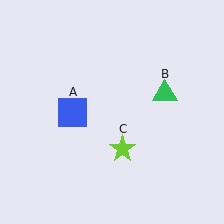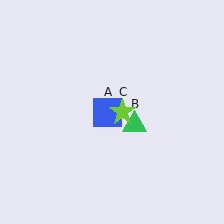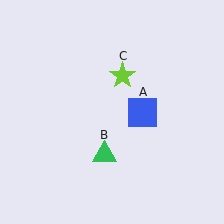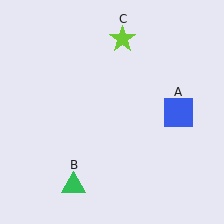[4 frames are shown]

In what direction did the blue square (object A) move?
The blue square (object A) moved right.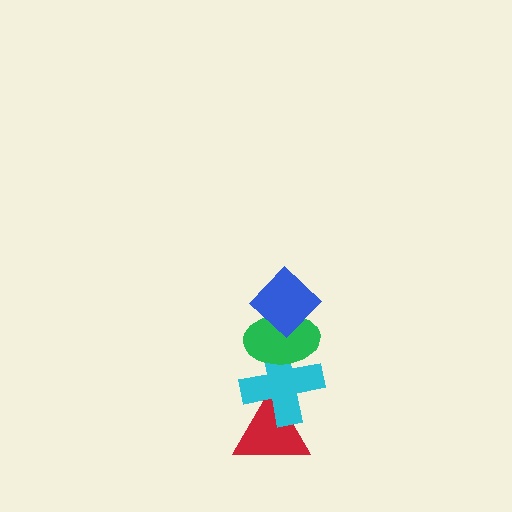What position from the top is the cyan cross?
The cyan cross is 3rd from the top.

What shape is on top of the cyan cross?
The green ellipse is on top of the cyan cross.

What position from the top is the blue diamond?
The blue diamond is 1st from the top.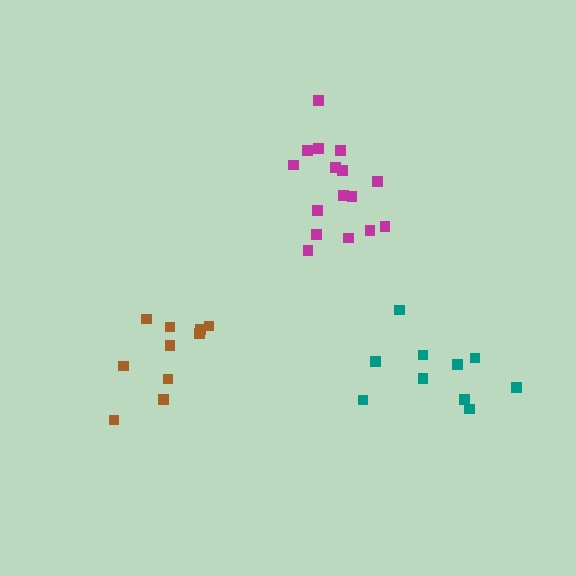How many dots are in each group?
Group 1: 16 dots, Group 2: 10 dots, Group 3: 10 dots (36 total).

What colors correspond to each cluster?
The clusters are colored: magenta, brown, teal.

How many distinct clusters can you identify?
There are 3 distinct clusters.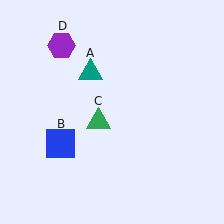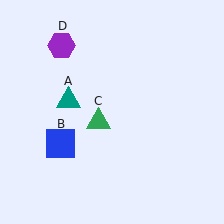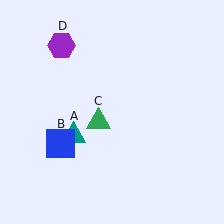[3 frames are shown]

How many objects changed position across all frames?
1 object changed position: teal triangle (object A).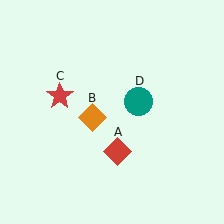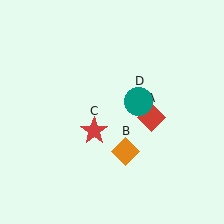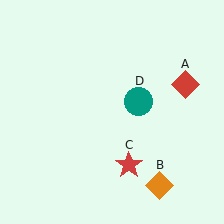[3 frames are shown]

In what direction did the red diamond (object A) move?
The red diamond (object A) moved up and to the right.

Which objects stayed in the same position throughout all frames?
Teal circle (object D) remained stationary.